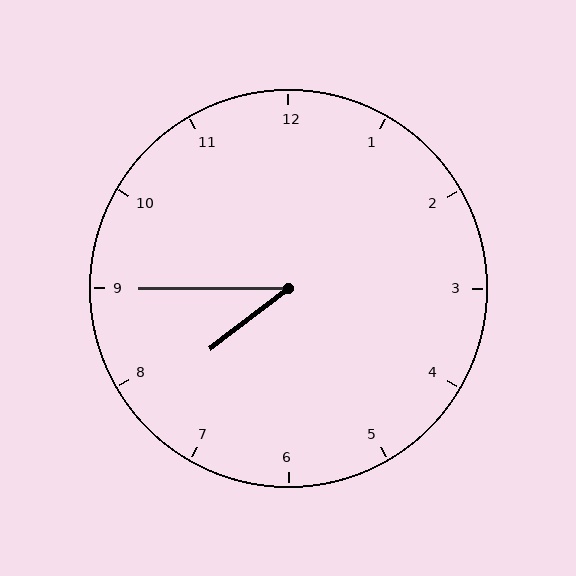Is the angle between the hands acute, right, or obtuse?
It is acute.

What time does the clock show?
7:45.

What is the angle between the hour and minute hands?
Approximately 38 degrees.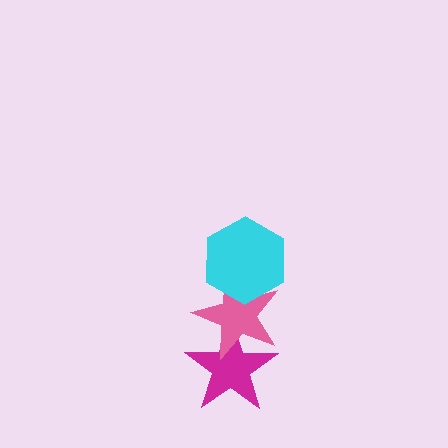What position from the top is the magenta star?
The magenta star is 3rd from the top.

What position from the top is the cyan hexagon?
The cyan hexagon is 1st from the top.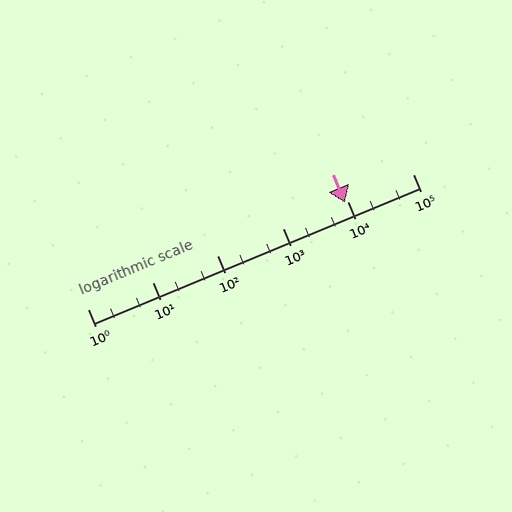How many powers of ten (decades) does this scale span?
The scale spans 5 decades, from 1 to 100000.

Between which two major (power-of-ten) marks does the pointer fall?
The pointer is between 1000 and 10000.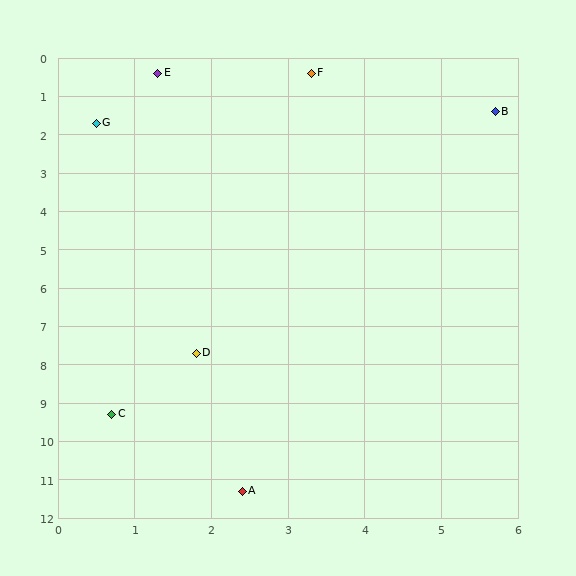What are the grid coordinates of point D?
Point D is at approximately (1.8, 7.7).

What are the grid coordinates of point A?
Point A is at approximately (2.4, 11.3).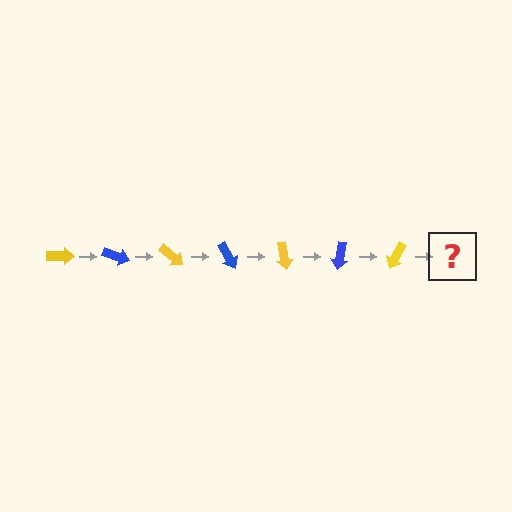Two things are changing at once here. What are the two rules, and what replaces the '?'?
The two rules are that it rotates 20 degrees each step and the color cycles through yellow and blue. The '?' should be a blue arrow, rotated 140 degrees from the start.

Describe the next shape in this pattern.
It should be a blue arrow, rotated 140 degrees from the start.